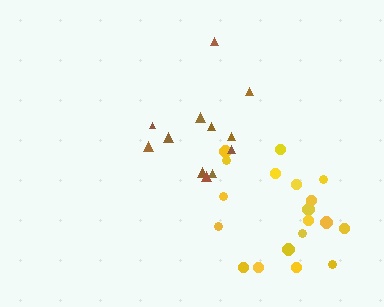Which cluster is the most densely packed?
Yellow.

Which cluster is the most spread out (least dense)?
Brown.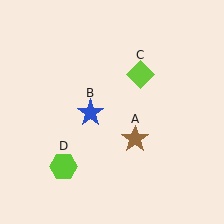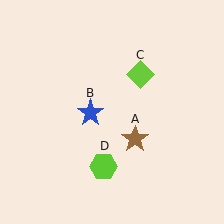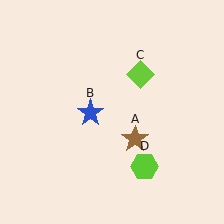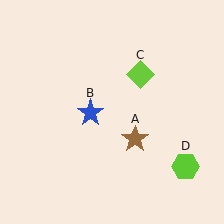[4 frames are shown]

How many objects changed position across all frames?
1 object changed position: lime hexagon (object D).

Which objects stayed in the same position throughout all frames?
Brown star (object A) and blue star (object B) and lime diamond (object C) remained stationary.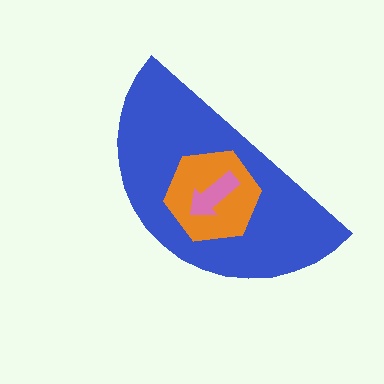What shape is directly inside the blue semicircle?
The orange hexagon.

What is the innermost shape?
The pink arrow.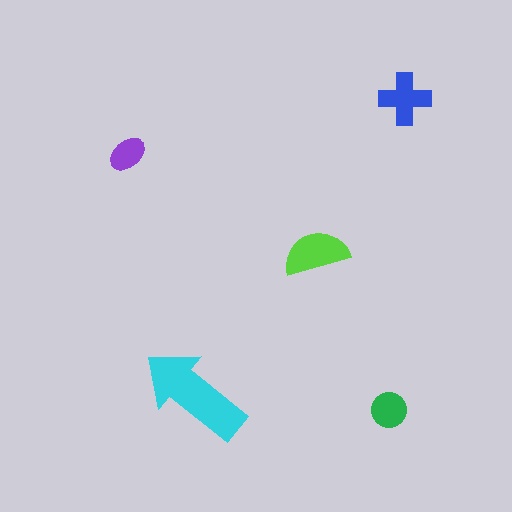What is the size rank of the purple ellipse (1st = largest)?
5th.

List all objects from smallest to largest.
The purple ellipse, the green circle, the blue cross, the lime semicircle, the cyan arrow.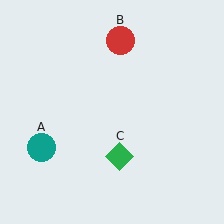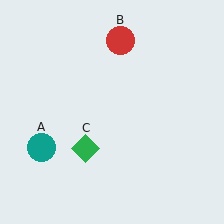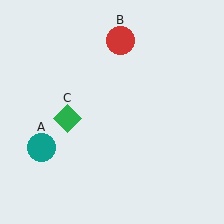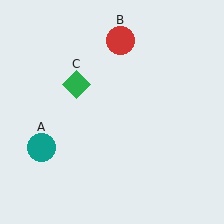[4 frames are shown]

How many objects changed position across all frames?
1 object changed position: green diamond (object C).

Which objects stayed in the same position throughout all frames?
Teal circle (object A) and red circle (object B) remained stationary.